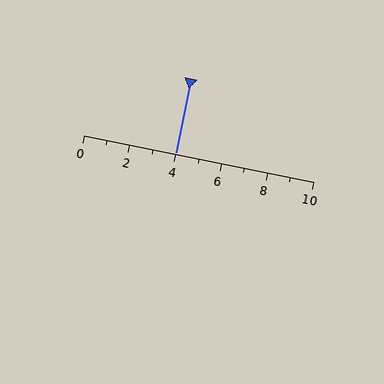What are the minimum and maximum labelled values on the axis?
The axis runs from 0 to 10.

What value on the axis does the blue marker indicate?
The marker indicates approximately 4.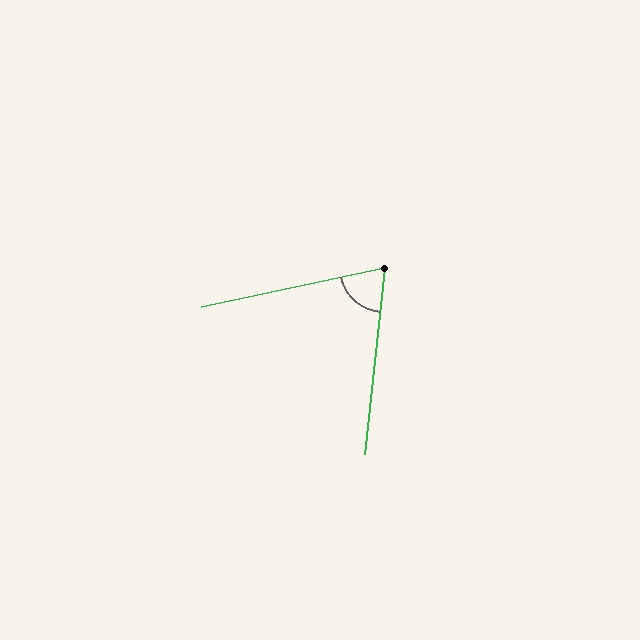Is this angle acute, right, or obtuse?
It is acute.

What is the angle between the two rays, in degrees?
Approximately 72 degrees.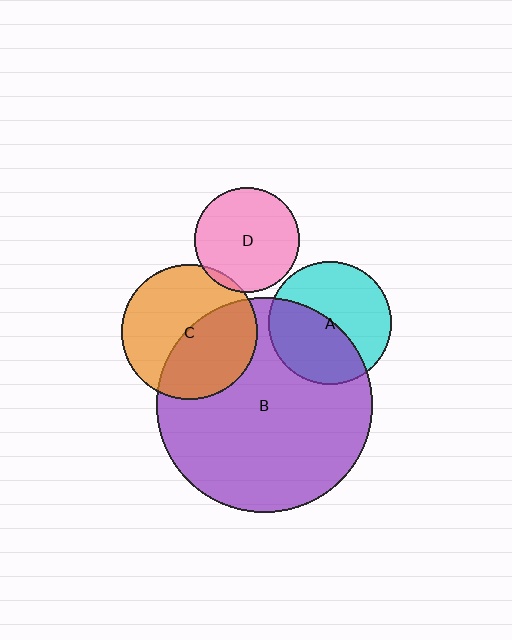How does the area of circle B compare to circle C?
Approximately 2.5 times.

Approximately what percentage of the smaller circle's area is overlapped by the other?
Approximately 45%.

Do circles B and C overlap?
Yes.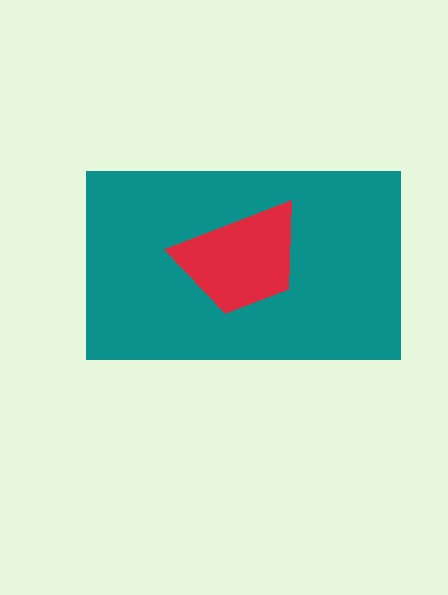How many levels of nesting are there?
2.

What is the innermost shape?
The red trapezoid.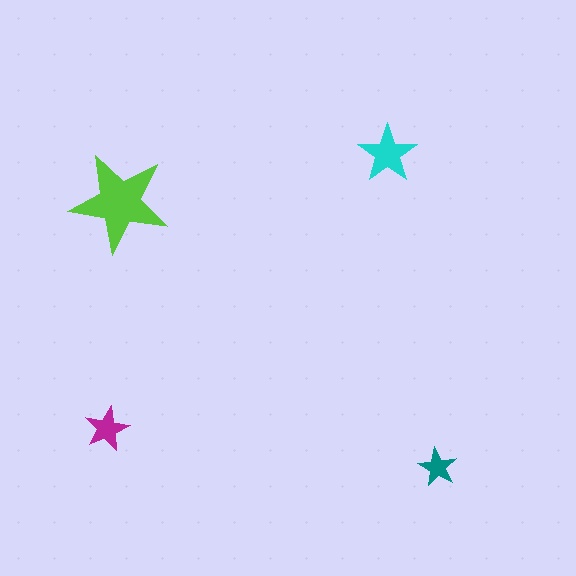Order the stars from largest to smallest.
the lime one, the cyan one, the magenta one, the teal one.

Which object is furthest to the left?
The magenta star is leftmost.